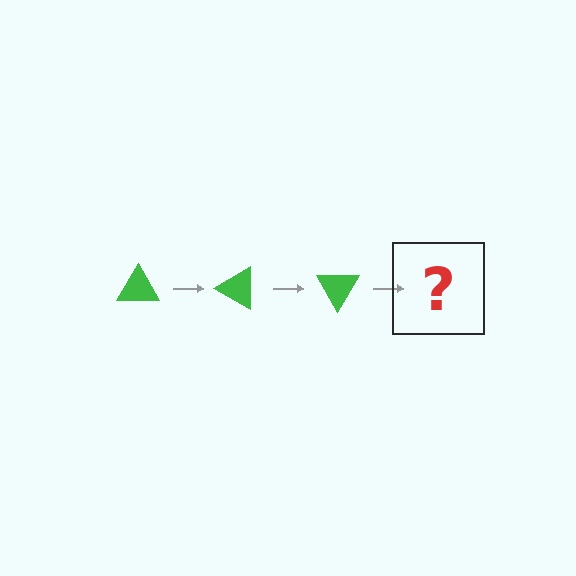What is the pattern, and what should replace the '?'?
The pattern is that the triangle rotates 30 degrees each step. The '?' should be a green triangle rotated 90 degrees.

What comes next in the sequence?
The next element should be a green triangle rotated 90 degrees.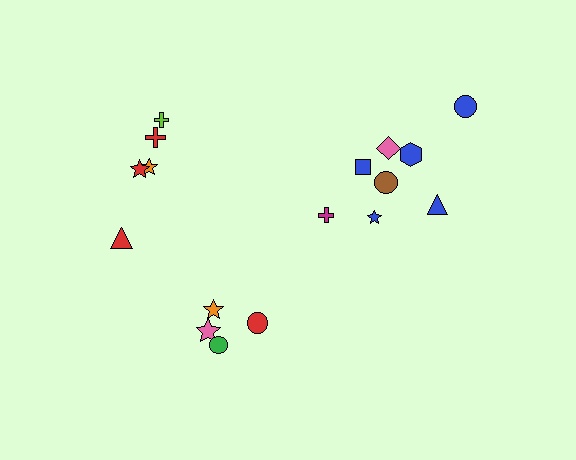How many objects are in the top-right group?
There are 8 objects.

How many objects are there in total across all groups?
There are 17 objects.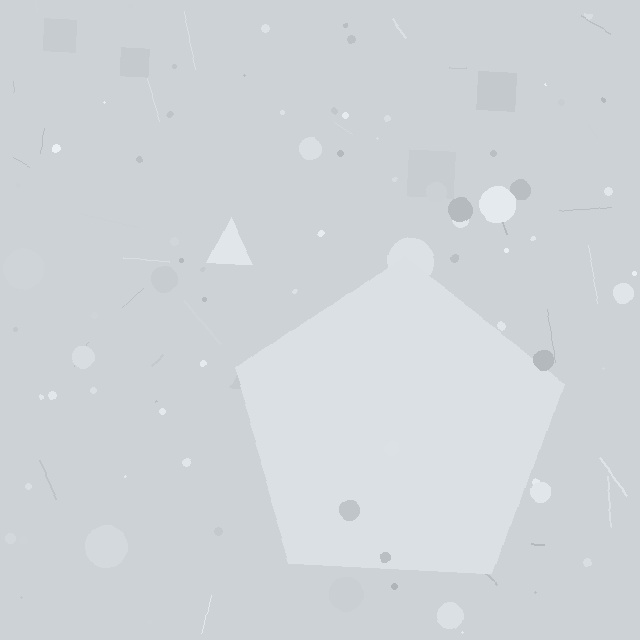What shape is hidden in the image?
A pentagon is hidden in the image.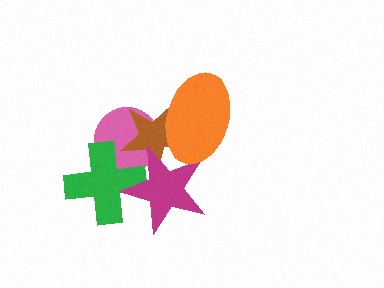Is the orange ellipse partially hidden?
No, no other shape covers it.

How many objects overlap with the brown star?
4 objects overlap with the brown star.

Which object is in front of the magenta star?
The orange ellipse is in front of the magenta star.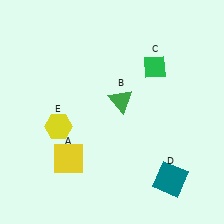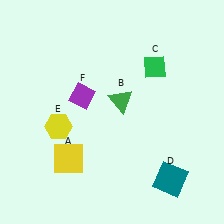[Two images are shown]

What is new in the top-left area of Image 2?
A purple diamond (F) was added in the top-left area of Image 2.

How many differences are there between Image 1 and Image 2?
There is 1 difference between the two images.